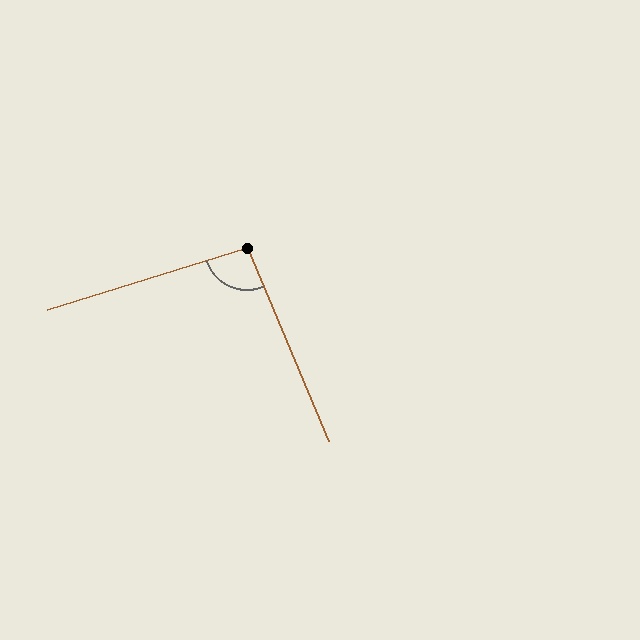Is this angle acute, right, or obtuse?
It is obtuse.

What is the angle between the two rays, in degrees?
Approximately 96 degrees.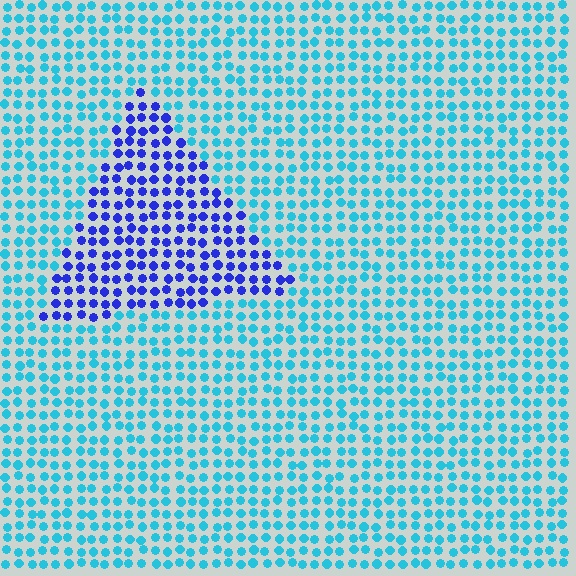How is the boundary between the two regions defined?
The boundary is defined purely by a slight shift in hue (about 49 degrees). Spacing, size, and orientation are identical on both sides.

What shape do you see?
I see a triangle.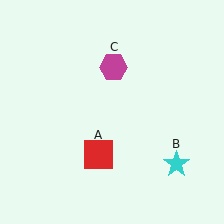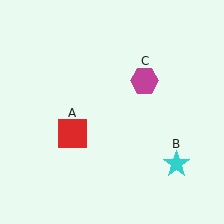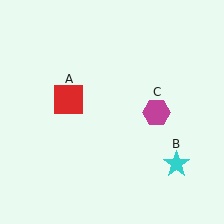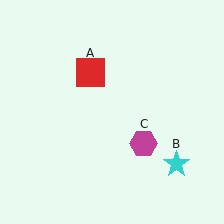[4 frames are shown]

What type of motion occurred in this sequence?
The red square (object A), magenta hexagon (object C) rotated clockwise around the center of the scene.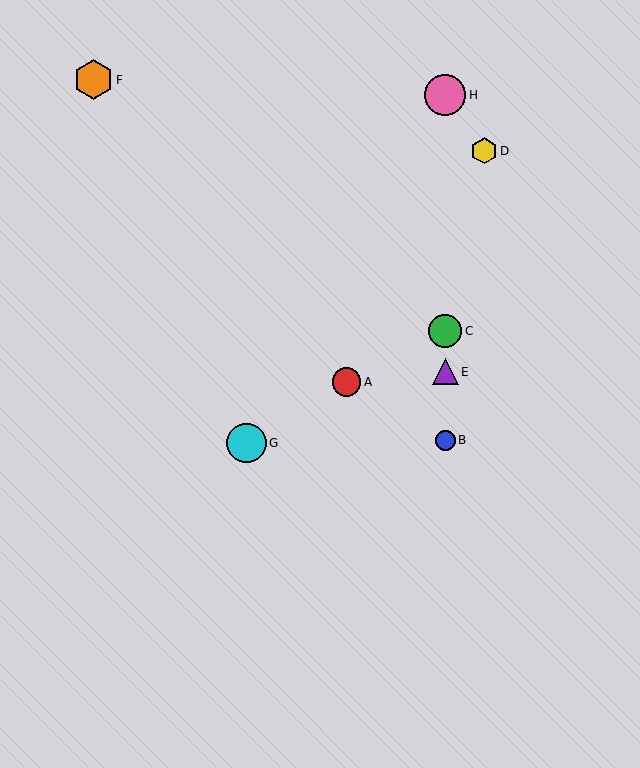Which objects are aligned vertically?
Objects B, C, E, H are aligned vertically.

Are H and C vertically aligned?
Yes, both are at x≈445.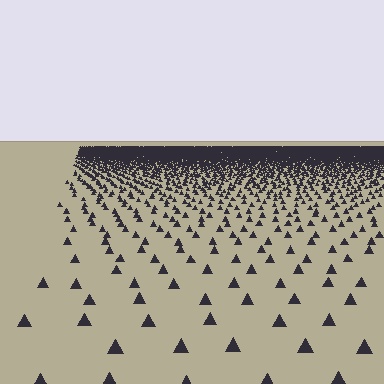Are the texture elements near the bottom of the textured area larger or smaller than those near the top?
Larger. Near the bottom, elements are closer to the viewer and appear at a bigger on-screen size.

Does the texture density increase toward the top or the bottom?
Density increases toward the top.